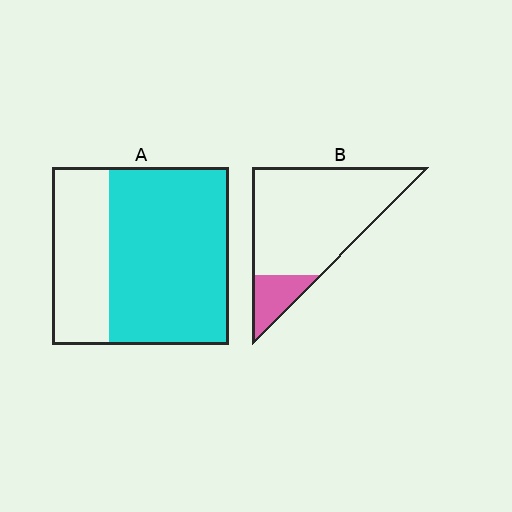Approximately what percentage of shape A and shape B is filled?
A is approximately 70% and B is approximately 15%.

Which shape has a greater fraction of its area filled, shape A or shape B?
Shape A.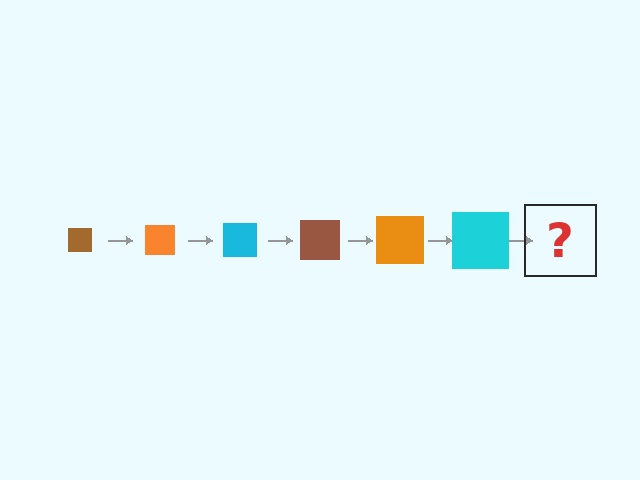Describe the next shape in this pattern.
It should be a brown square, larger than the previous one.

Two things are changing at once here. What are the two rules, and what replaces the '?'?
The two rules are that the square grows larger each step and the color cycles through brown, orange, and cyan. The '?' should be a brown square, larger than the previous one.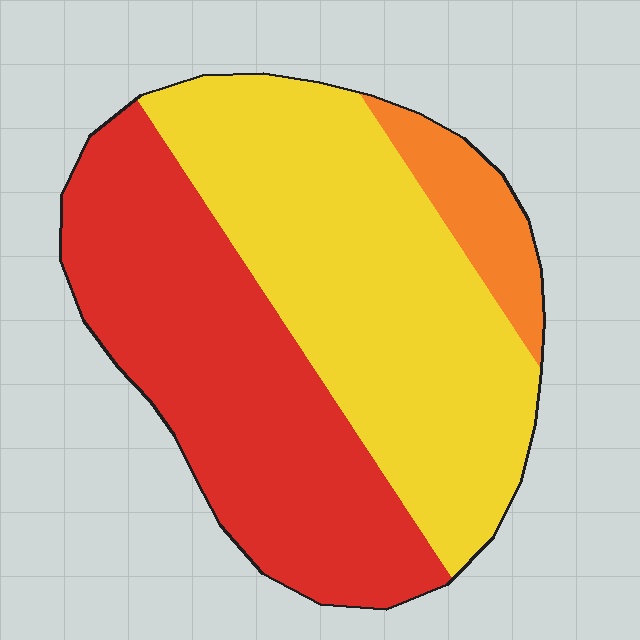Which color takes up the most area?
Yellow, at roughly 50%.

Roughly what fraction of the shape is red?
Red covers roughly 45% of the shape.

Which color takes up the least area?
Orange, at roughly 10%.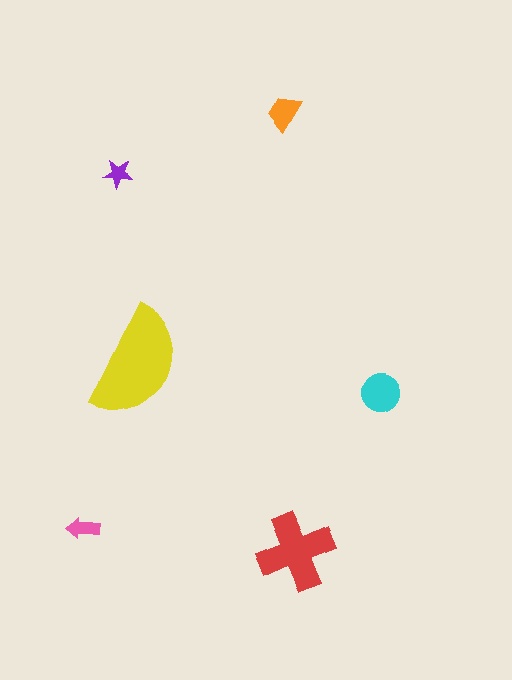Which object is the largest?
The yellow semicircle.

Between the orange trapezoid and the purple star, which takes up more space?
The orange trapezoid.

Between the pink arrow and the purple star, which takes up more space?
The pink arrow.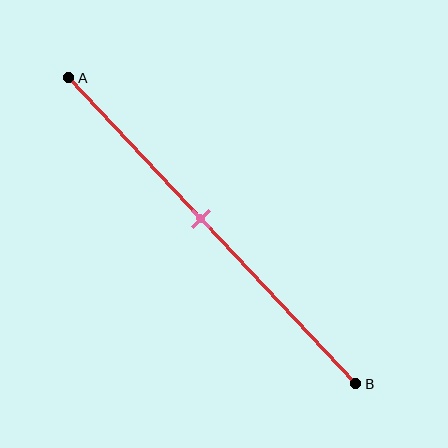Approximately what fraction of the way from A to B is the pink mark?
The pink mark is approximately 45% of the way from A to B.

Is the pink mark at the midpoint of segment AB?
No, the mark is at about 45% from A, not at the 50% midpoint.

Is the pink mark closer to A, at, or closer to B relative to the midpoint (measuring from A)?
The pink mark is closer to point A than the midpoint of segment AB.